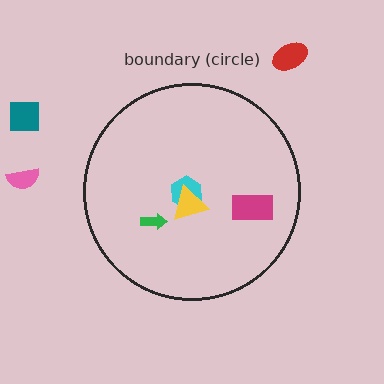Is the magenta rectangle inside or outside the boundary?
Inside.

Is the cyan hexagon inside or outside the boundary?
Inside.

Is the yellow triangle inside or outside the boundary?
Inside.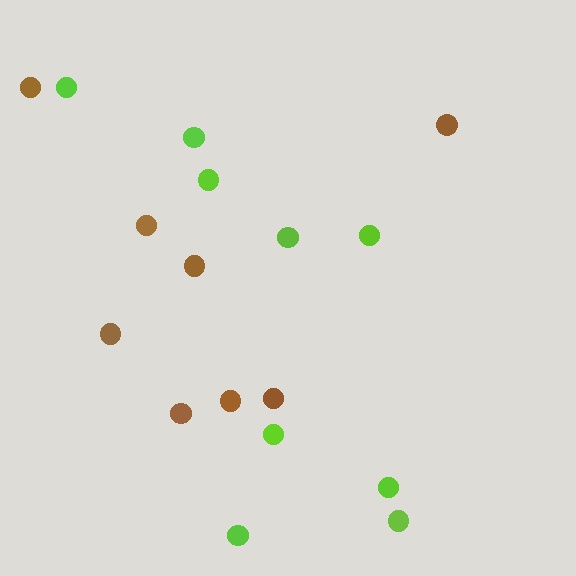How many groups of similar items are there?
There are 2 groups: one group of lime circles (9) and one group of brown circles (8).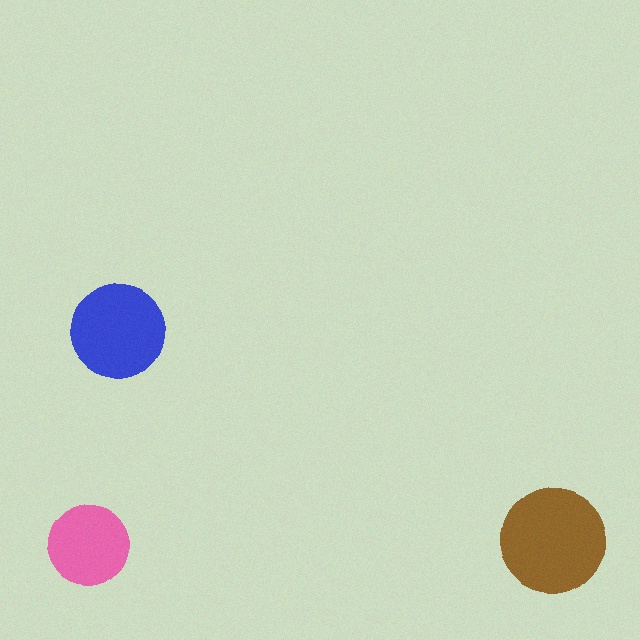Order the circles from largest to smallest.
the brown one, the blue one, the pink one.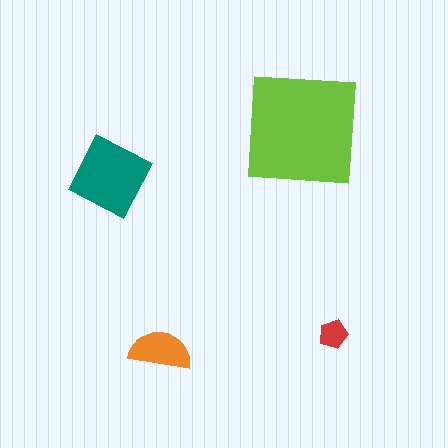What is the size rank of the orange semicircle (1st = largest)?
3rd.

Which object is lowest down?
The orange semicircle is bottommost.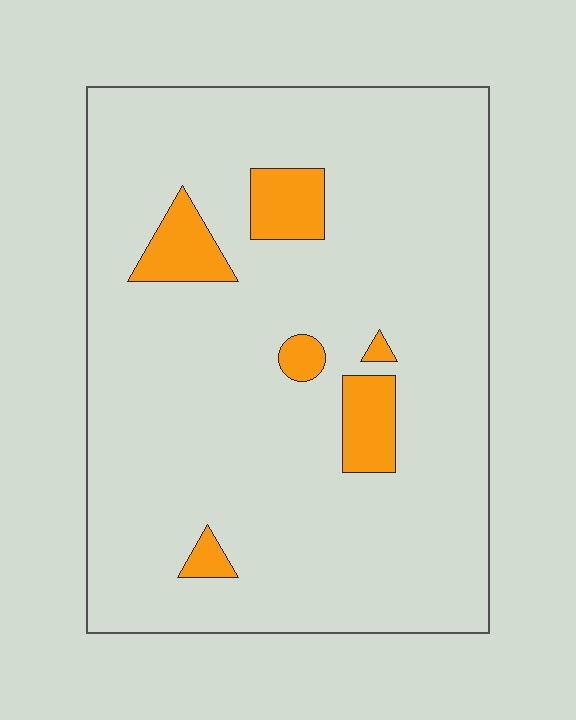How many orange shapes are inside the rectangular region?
6.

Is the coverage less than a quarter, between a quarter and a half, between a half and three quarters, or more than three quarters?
Less than a quarter.